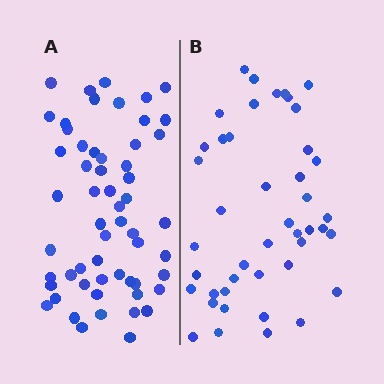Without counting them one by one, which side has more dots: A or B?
Region A (the left region) has more dots.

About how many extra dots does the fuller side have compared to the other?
Region A has approximately 15 more dots than region B.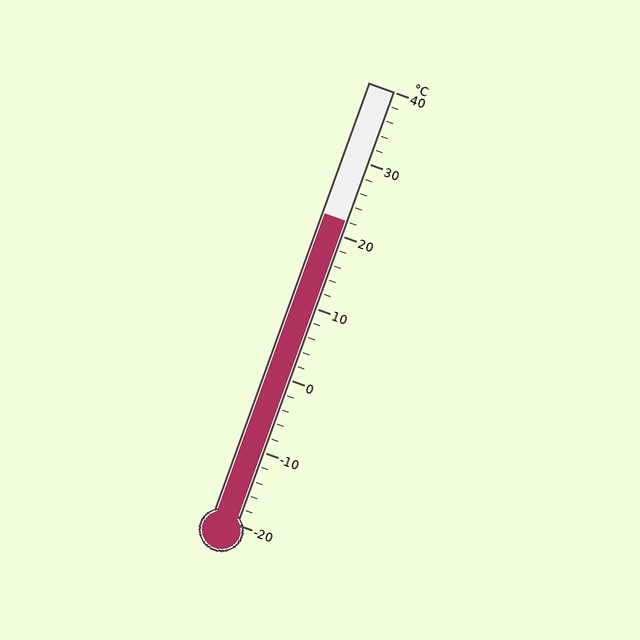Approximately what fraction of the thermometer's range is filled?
The thermometer is filled to approximately 70% of its range.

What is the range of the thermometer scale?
The thermometer scale ranges from -20°C to 40°C.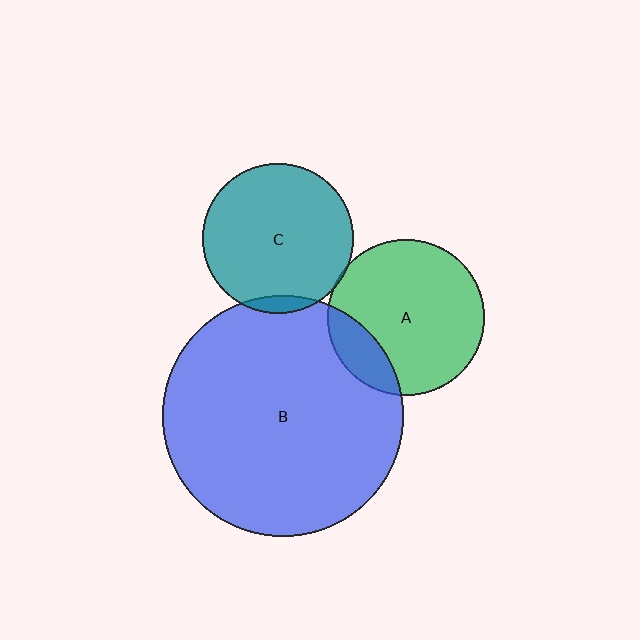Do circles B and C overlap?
Yes.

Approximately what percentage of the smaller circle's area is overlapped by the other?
Approximately 5%.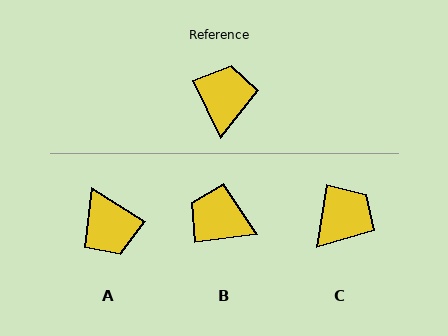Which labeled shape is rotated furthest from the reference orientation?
A, about 149 degrees away.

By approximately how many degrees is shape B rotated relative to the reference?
Approximately 72 degrees counter-clockwise.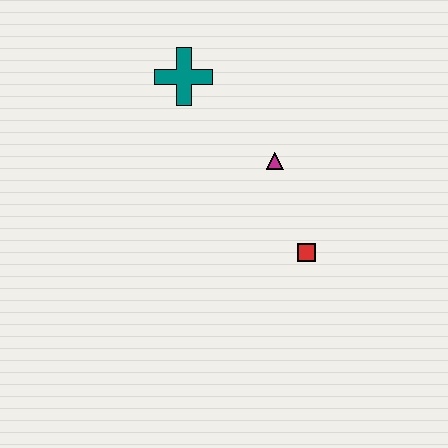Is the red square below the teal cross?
Yes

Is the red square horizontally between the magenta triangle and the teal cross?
No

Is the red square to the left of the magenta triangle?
No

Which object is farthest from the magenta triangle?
The teal cross is farthest from the magenta triangle.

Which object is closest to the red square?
The magenta triangle is closest to the red square.